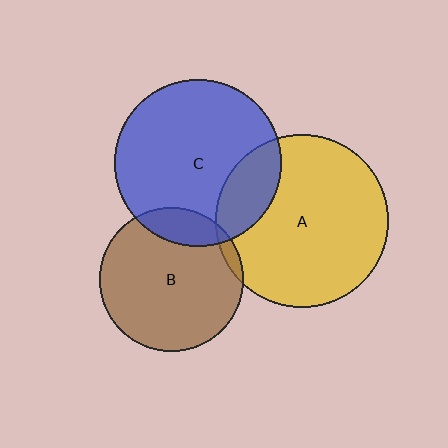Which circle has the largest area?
Circle A (yellow).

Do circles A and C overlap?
Yes.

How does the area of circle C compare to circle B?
Approximately 1.3 times.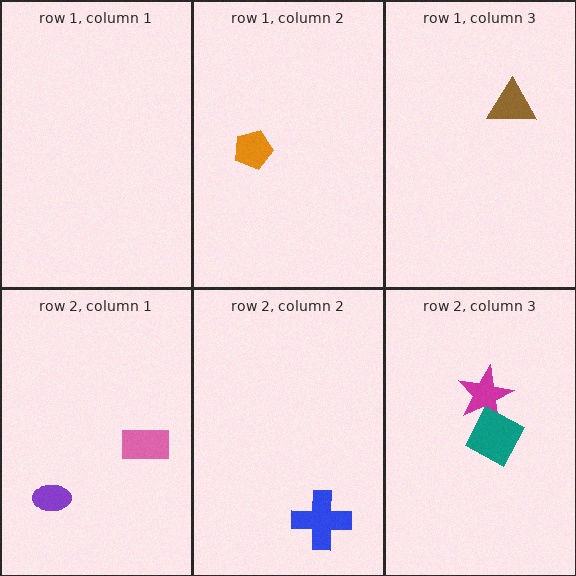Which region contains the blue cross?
The row 2, column 2 region.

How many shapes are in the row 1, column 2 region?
1.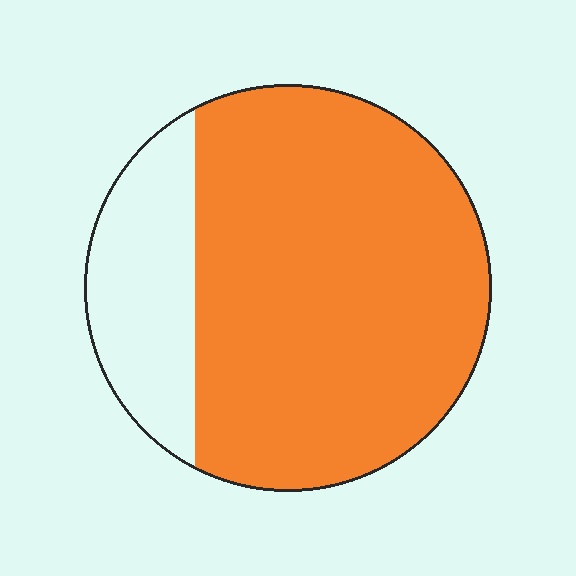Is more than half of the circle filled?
Yes.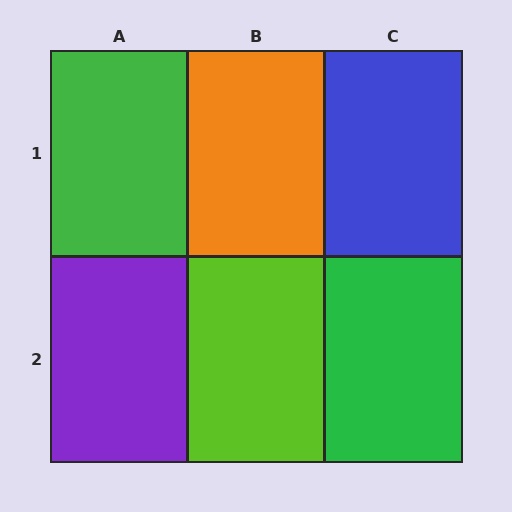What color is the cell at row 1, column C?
Blue.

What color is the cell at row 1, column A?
Green.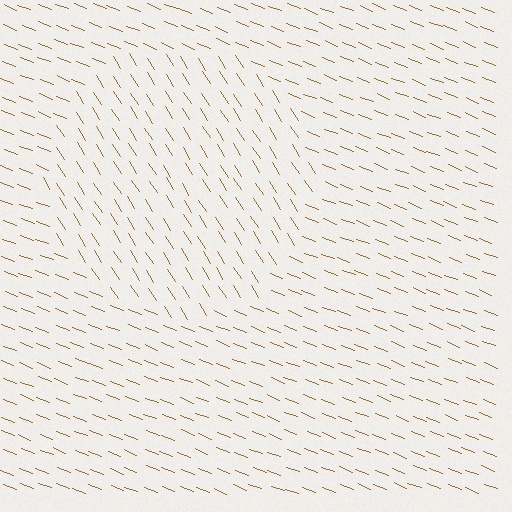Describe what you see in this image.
The image is filled with small brown line segments. A circle region in the image has lines oriented differently from the surrounding lines, creating a visible texture boundary.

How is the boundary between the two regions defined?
The boundary is defined purely by a change in line orientation (approximately 37 degrees difference). All lines are the same color and thickness.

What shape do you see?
I see a circle.